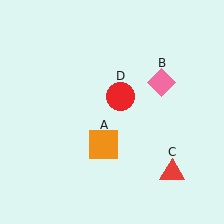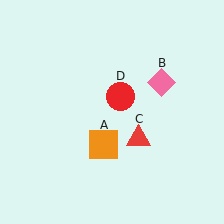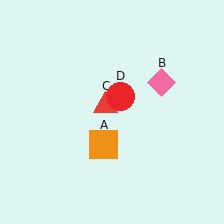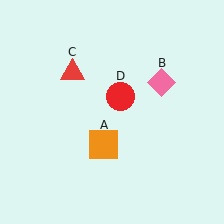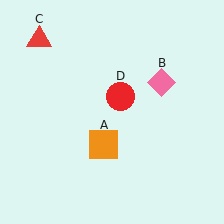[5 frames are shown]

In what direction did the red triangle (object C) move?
The red triangle (object C) moved up and to the left.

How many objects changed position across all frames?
1 object changed position: red triangle (object C).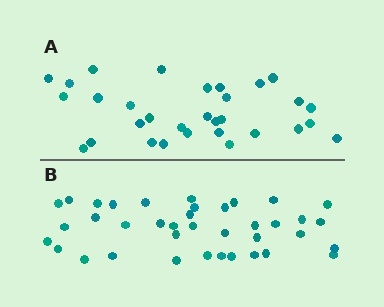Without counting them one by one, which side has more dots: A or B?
Region B (the bottom region) has more dots.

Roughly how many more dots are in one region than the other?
Region B has roughly 8 or so more dots than region A.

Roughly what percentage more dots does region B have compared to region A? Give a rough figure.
About 25% more.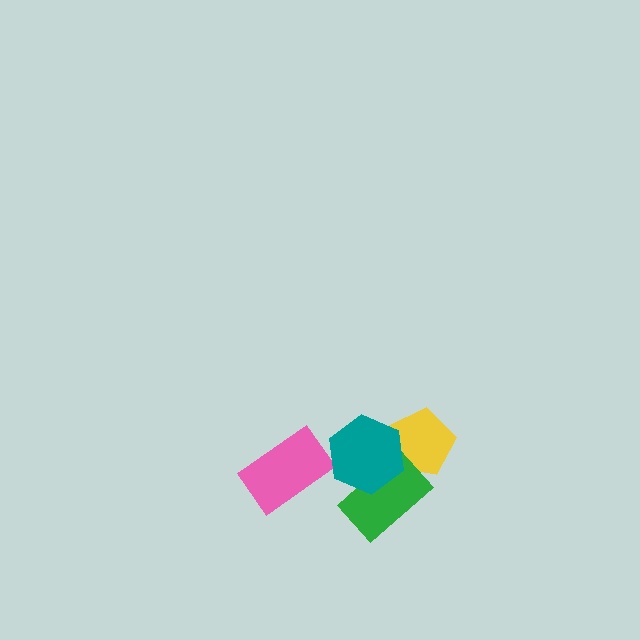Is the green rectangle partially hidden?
Yes, it is partially covered by another shape.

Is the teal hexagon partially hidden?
No, no other shape covers it.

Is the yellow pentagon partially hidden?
Yes, it is partially covered by another shape.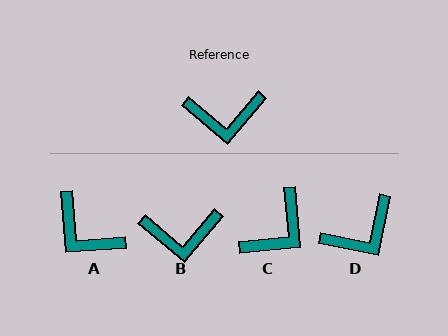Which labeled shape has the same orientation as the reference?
B.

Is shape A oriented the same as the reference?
No, it is off by about 46 degrees.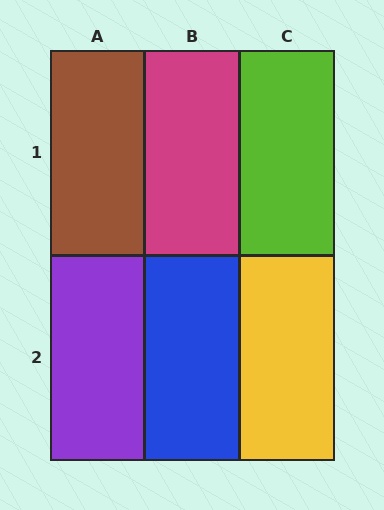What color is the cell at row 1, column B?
Magenta.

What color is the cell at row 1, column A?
Brown.